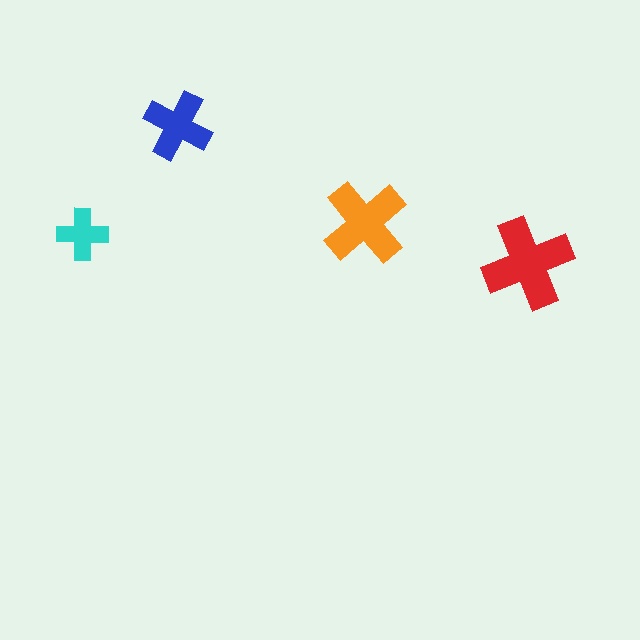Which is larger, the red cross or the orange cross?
The red one.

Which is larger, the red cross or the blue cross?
The red one.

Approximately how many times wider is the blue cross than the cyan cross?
About 1.5 times wider.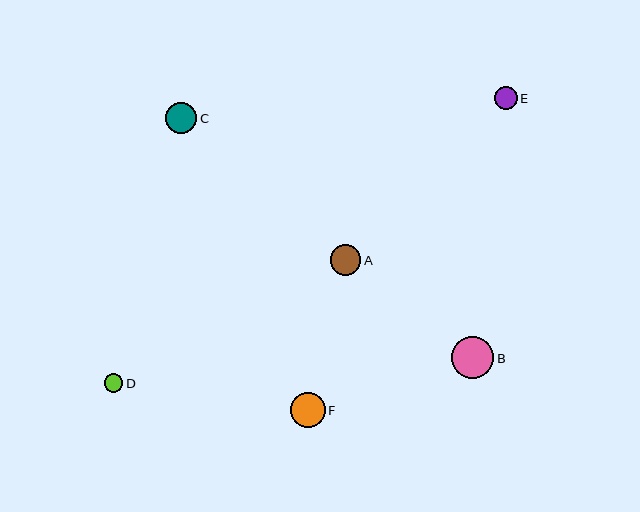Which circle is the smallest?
Circle D is the smallest with a size of approximately 19 pixels.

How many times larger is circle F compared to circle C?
Circle F is approximately 1.1 times the size of circle C.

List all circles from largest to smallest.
From largest to smallest: B, F, C, A, E, D.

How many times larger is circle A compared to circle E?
Circle A is approximately 1.4 times the size of circle E.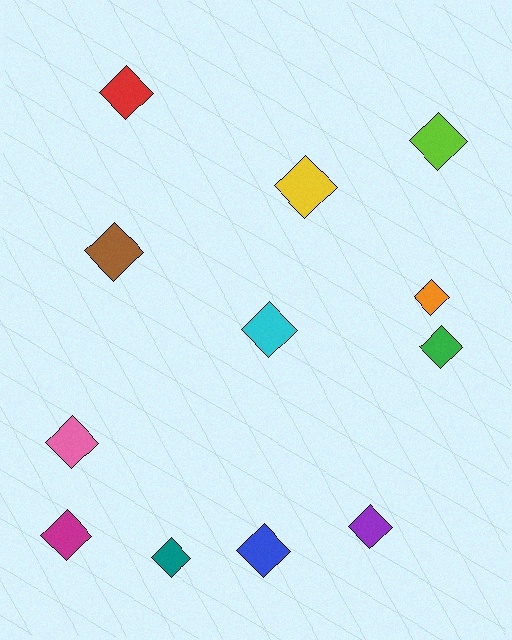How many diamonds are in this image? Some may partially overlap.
There are 12 diamonds.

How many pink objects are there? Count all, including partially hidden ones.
There is 1 pink object.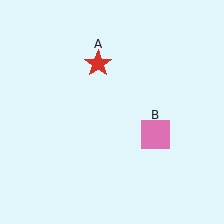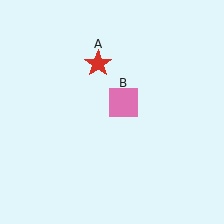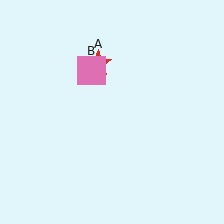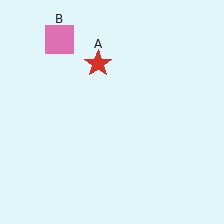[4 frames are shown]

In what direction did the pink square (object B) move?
The pink square (object B) moved up and to the left.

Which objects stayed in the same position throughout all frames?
Red star (object A) remained stationary.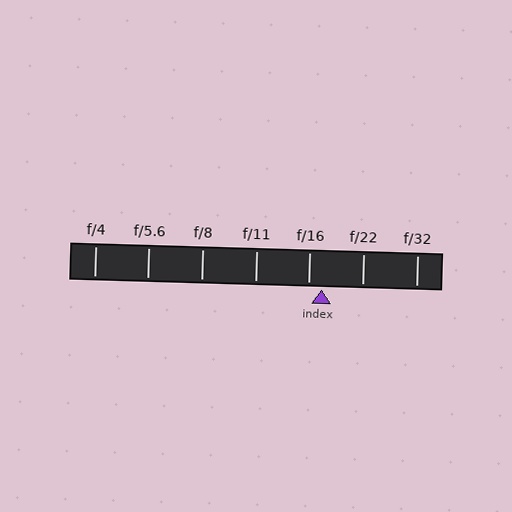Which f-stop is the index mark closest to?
The index mark is closest to f/16.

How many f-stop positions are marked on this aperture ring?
There are 7 f-stop positions marked.